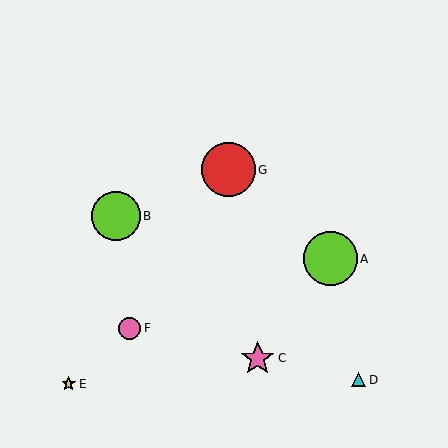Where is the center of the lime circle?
The center of the lime circle is at (116, 216).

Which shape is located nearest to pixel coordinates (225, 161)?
The red circle (labeled G) at (228, 170) is nearest to that location.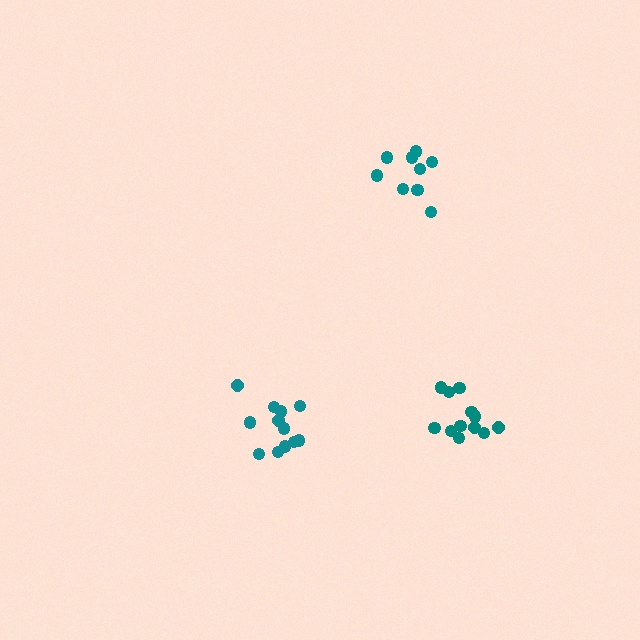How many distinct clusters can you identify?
There are 3 distinct clusters.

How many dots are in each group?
Group 1: 12 dots, Group 2: 9 dots, Group 3: 12 dots (33 total).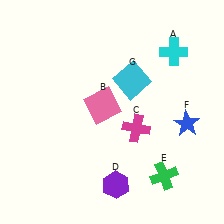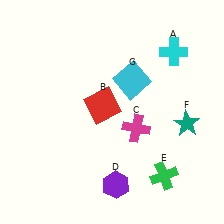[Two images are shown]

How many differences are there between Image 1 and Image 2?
There are 2 differences between the two images.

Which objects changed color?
B changed from pink to red. F changed from blue to teal.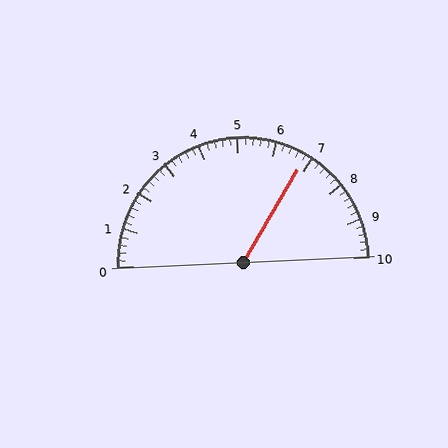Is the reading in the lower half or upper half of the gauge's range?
The reading is in the upper half of the range (0 to 10).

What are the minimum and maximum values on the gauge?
The gauge ranges from 0 to 10.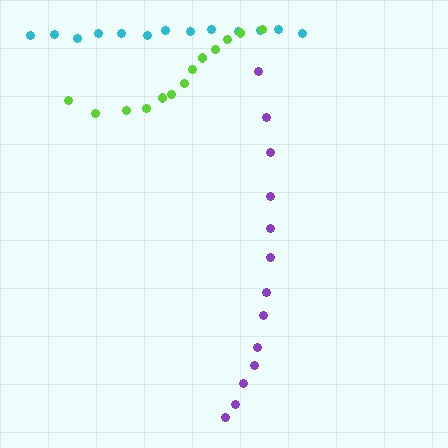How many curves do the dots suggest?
There are 3 distinct paths.